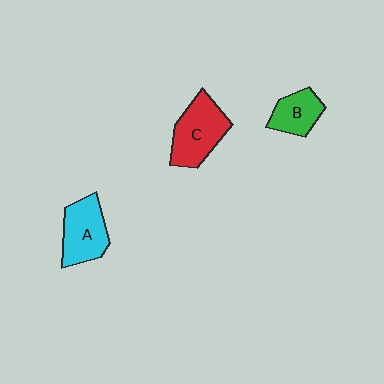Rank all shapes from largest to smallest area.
From largest to smallest: C (red), A (cyan), B (green).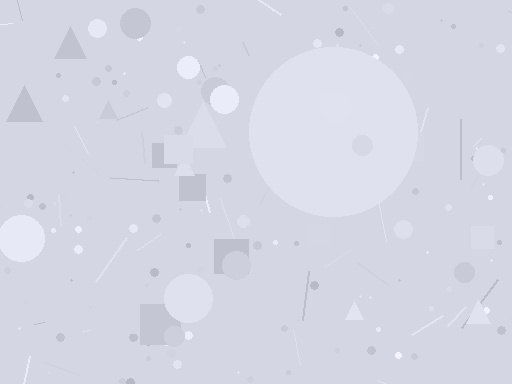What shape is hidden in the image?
A circle is hidden in the image.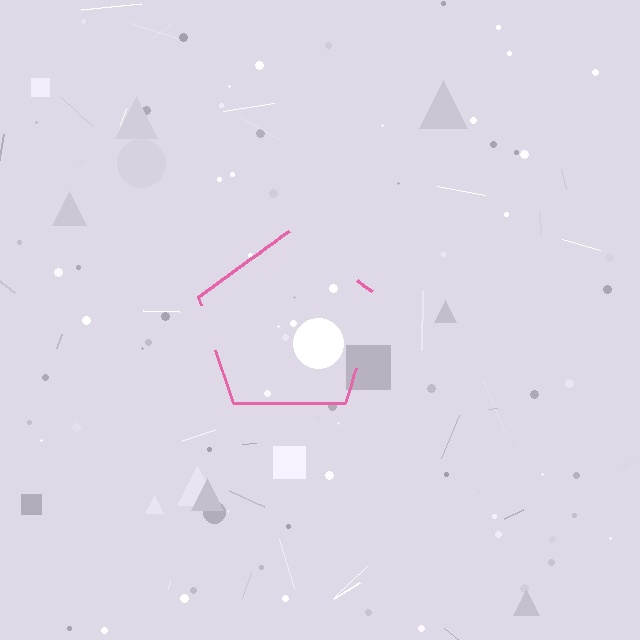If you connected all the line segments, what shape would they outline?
They would outline a pentagon.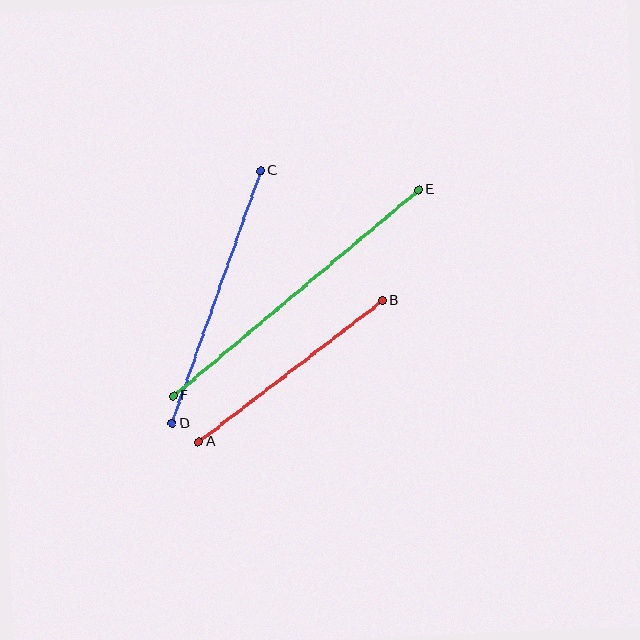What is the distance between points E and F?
The distance is approximately 320 pixels.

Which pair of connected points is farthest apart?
Points E and F are farthest apart.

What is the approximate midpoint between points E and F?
The midpoint is at approximately (296, 293) pixels.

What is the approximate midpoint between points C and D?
The midpoint is at approximately (216, 297) pixels.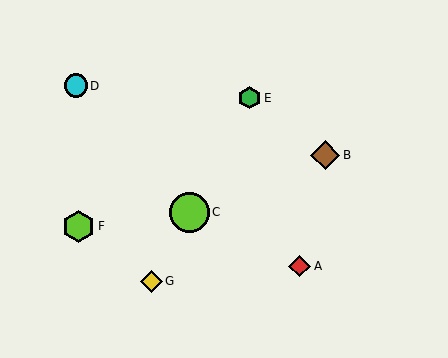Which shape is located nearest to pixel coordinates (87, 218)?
The lime hexagon (labeled F) at (79, 226) is nearest to that location.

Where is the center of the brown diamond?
The center of the brown diamond is at (325, 155).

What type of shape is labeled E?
Shape E is a green hexagon.